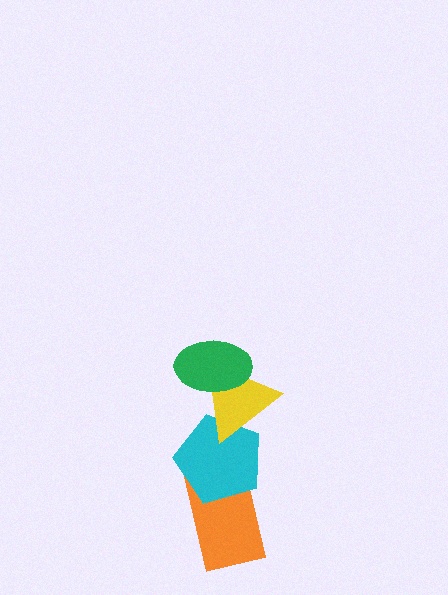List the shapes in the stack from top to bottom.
From top to bottom: the green ellipse, the yellow triangle, the cyan pentagon, the orange rectangle.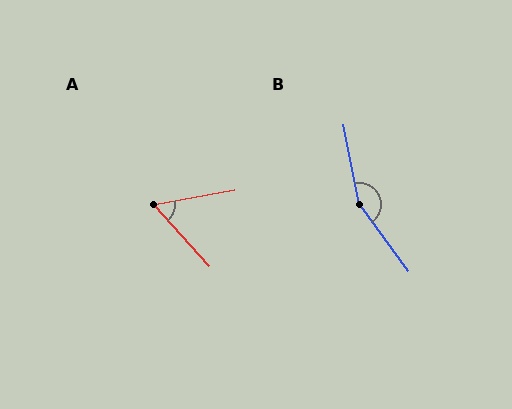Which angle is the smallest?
A, at approximately 58 degrees.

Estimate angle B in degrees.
Approximately 154 degrees.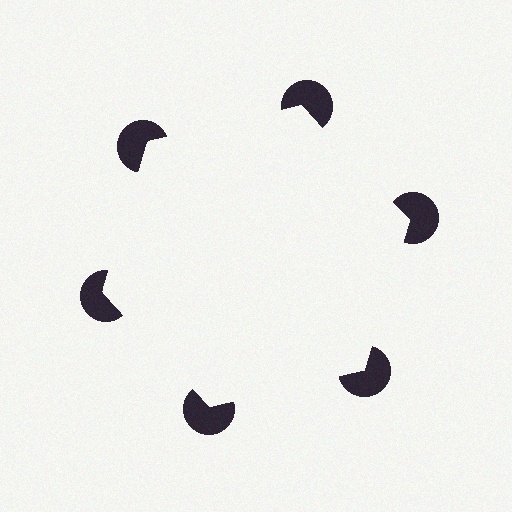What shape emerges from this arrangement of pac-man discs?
An illusory hexagon — its edges are inferred from the aligned wedge cuts in the pac-man discs, not physically drawn.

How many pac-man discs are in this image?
There are 6 — one at each vertex of the illusory hexagon.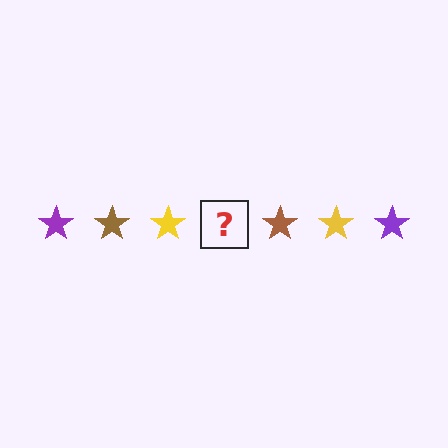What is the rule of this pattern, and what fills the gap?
The rule is that the pattern cycles through purple, brown, yellow stars. The gap should be filled with a purple star.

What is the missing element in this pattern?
The missing element is a purple star.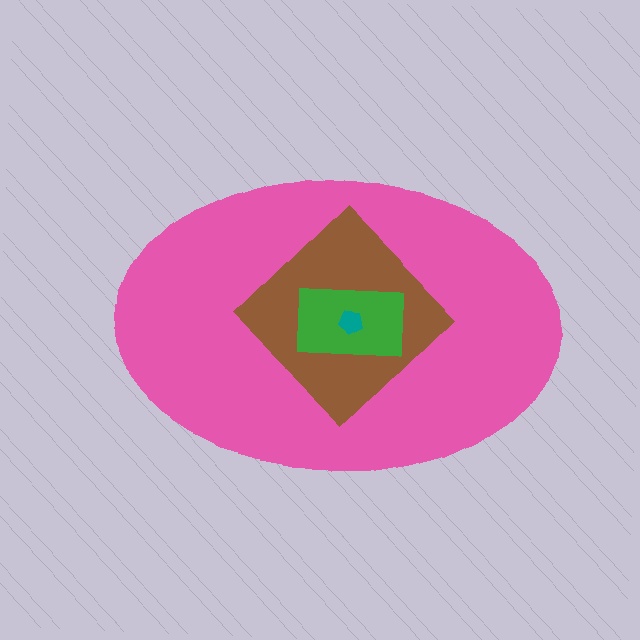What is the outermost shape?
The pink ellipse.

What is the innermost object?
The teal pentagon.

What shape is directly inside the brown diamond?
The green rectangle.